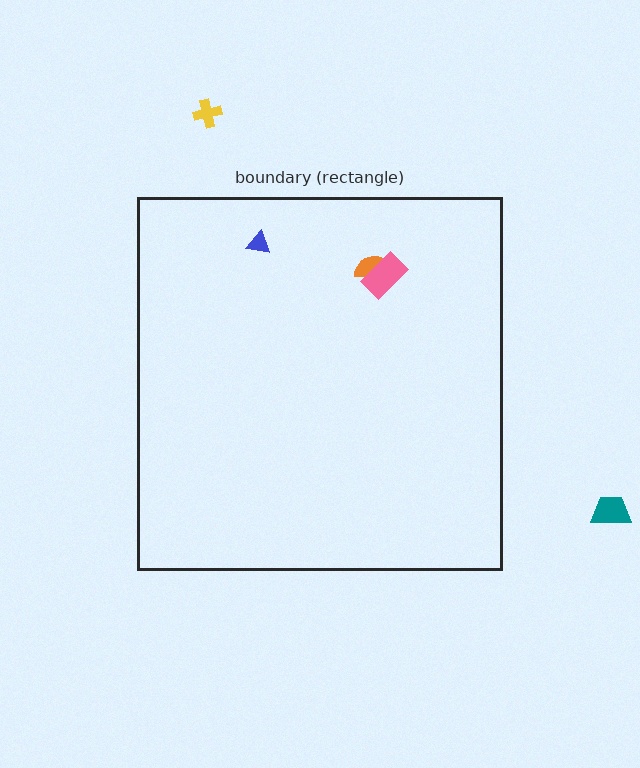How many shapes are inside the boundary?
3 inside, 2 outside.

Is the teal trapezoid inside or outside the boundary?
Outside.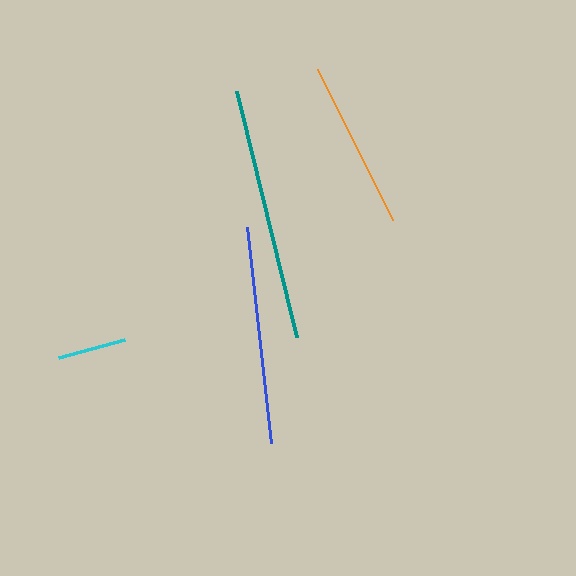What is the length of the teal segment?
The teal segment is approximately 253 pixels long.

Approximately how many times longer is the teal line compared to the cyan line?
The teal line is approximately 3.7 times the length of the cyan line.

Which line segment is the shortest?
The cyan line is the shortest at approximately 68 pixels.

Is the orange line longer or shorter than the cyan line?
The orange line is longer than the cyan line.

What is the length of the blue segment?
The blue segment is approximately 217 pixels long.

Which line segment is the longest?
The teal line is the longest at approximately 253 pixels.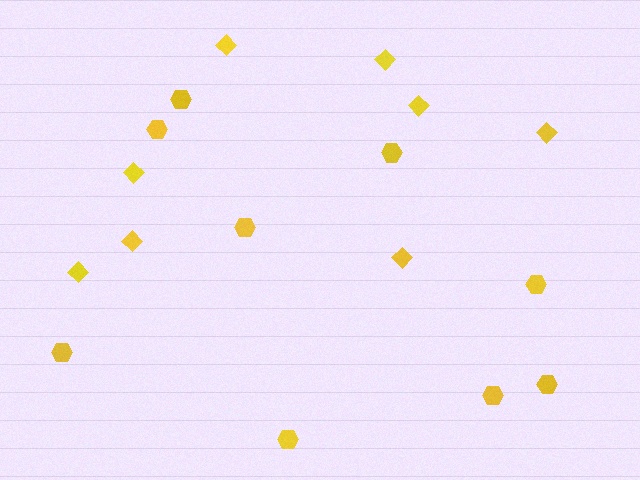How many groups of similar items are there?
There are 2 groups: one group of hexagons (9) and one group of diamonds (8).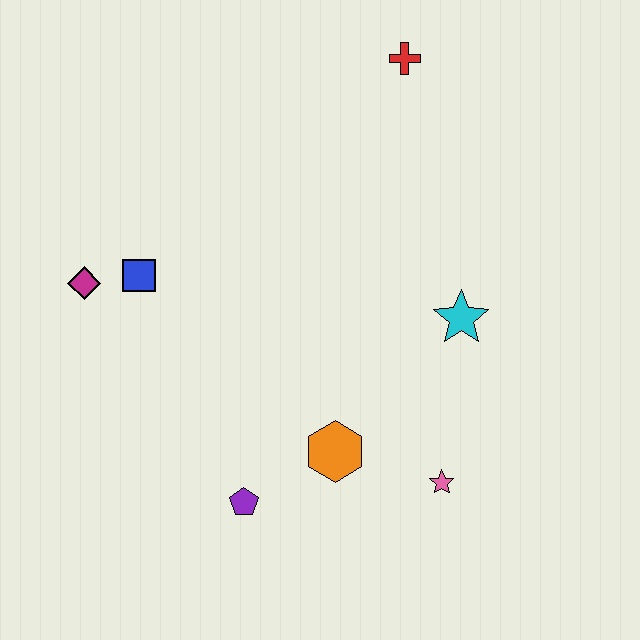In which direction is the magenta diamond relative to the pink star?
The magenta diamond is to the left of the pink star.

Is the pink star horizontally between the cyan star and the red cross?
Yes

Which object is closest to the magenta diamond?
The blue square is closest to the magenta diamond.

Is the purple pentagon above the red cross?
No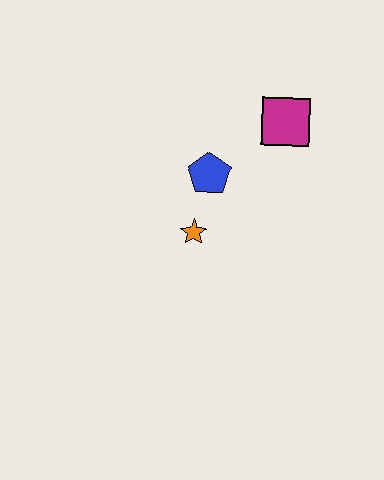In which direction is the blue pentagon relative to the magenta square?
The blue pentagon is to the left of the magenta square.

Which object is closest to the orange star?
The blue pentagon is closest to the orange star.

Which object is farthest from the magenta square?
The orange star is farthest from the magenta square.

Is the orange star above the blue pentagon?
No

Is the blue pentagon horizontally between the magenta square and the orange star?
Yes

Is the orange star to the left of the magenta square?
Yes